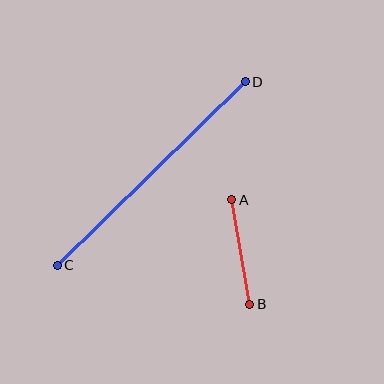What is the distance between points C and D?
The distance is approximately 263 pixels.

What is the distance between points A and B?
The distance is approximately 106 pixels.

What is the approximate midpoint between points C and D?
The midpoint is at approximately (151, 173) pixels.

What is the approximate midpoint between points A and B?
The midpoint is at approximately (241, 252) pixels.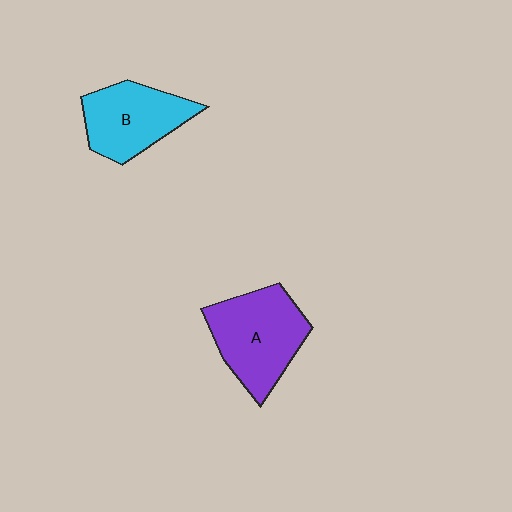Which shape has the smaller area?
Shape B (cyan).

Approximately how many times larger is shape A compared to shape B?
Approximately 1.2 times.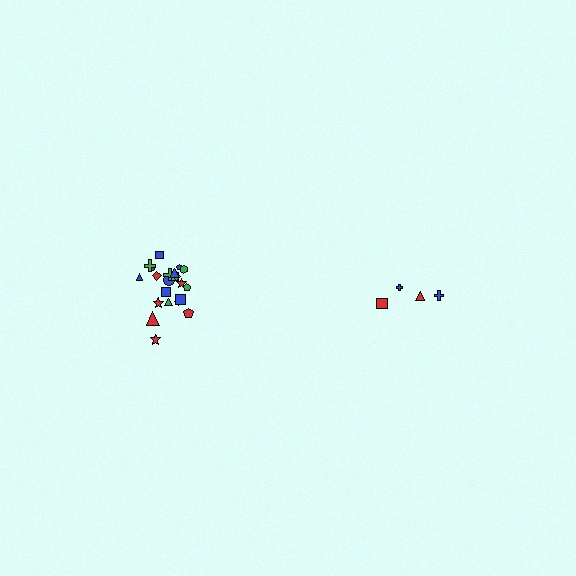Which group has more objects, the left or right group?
The left group.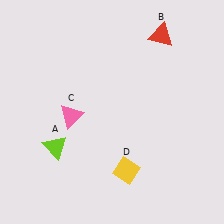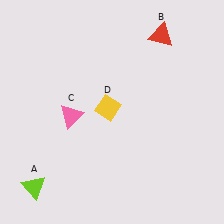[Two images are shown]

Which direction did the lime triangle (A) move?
The lime triangle (A) moved down.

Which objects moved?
The objects that moved are: the lime triangle (A), the yellow diamond (D).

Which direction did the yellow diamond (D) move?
The yellow diamond (D) moved up.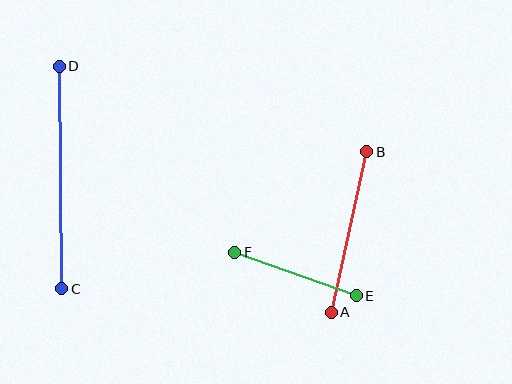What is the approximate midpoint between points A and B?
The midpoint is at approximately (349, 232) pixels.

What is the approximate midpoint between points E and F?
The midpoint is at approximately (296, 274) pixels.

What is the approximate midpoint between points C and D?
The midpoint is at approximately (61, 177) pixels.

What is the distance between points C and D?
The distance is approximately 223 pixels.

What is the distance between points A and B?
The distance is approximately 164 pixels.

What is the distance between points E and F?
The distance is approximately 129 pixels.